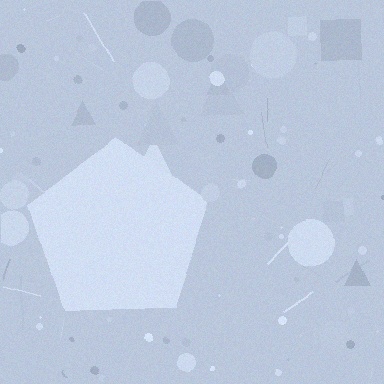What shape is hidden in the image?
A pentagon is hidden in the image.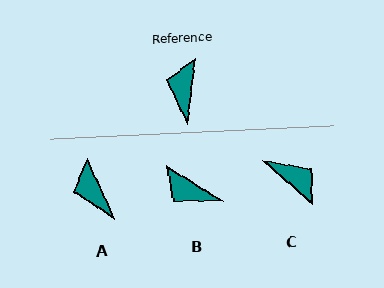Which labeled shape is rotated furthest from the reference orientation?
C, about 125 degrees away.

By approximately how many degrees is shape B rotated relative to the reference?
Approximately 64 degrees counter-clockwise.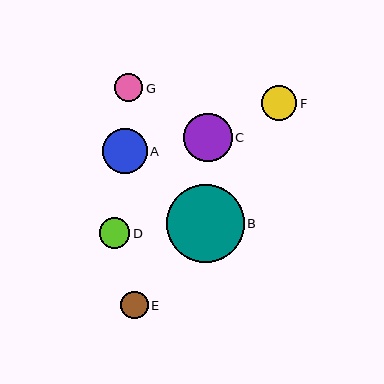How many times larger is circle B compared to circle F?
Circle B is approximately 2.2 times the size of circle F.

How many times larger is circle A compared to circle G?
Circle A is approximately 1.6 times the size of circle G.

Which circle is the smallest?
Circle E is the smallest with a size of approximately 27 pixels.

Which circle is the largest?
Circle B is the largest with a size of approximately 78 pixels.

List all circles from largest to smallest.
From largest to smallest: B, C, A, F, D, G, E.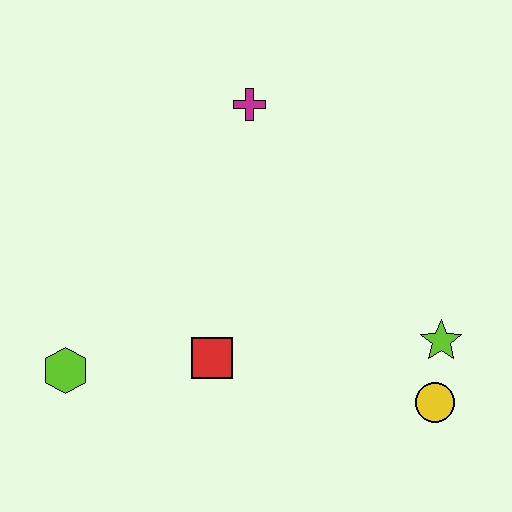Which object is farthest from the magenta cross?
The yellow circle is farthest from the magenta cross.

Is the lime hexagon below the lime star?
Yes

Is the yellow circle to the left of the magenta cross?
No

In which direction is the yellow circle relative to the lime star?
The yellow circle is below the lime star.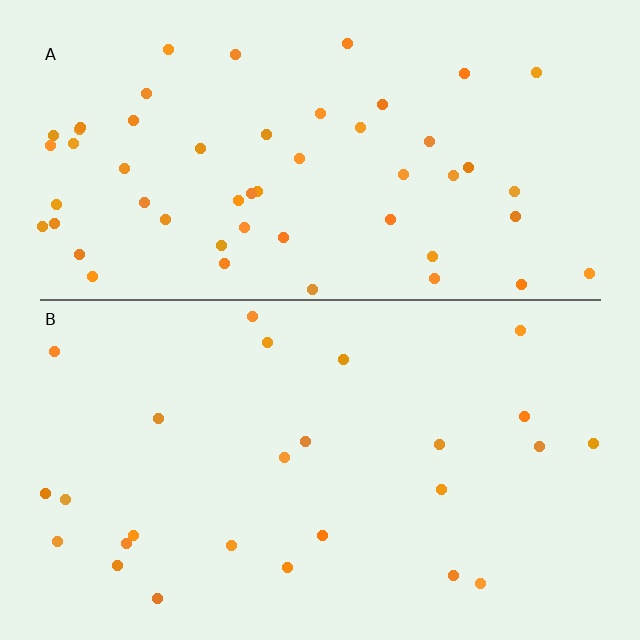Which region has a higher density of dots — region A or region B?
A (the top).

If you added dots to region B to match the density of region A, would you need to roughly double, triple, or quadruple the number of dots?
Approximately double.